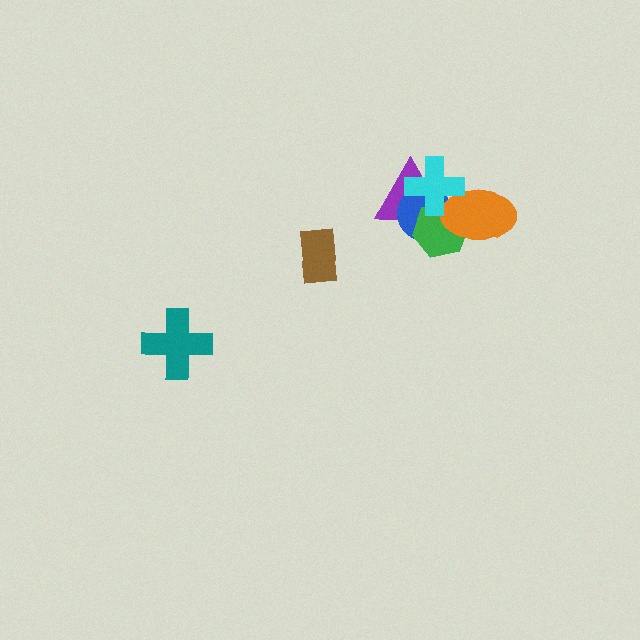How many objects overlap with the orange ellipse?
4 objects overlap with the orange ellipse.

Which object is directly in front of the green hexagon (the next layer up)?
The orange ellipse is directly in front of the green hexagon.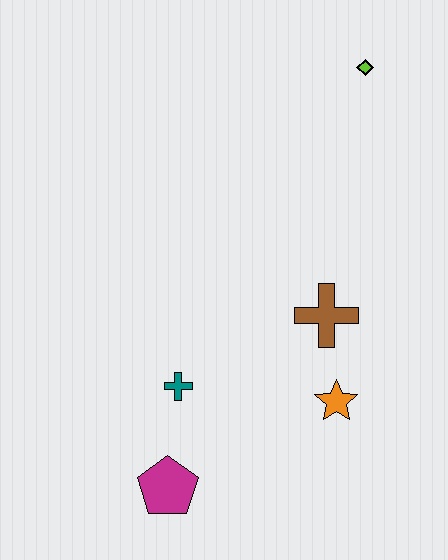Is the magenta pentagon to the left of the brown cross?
Yes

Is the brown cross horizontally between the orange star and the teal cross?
Yes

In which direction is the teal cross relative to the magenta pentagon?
The teal cross is above the magenta pentagon.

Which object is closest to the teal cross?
The magenta pentagon is closest to the teal cross.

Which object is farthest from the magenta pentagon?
The lime diamond is farthest from the magenta pentagon.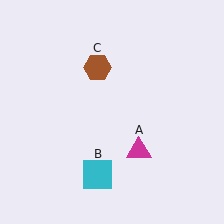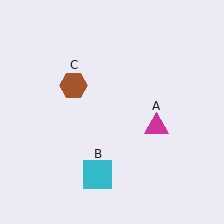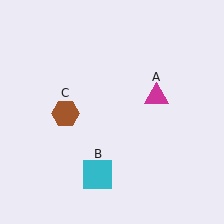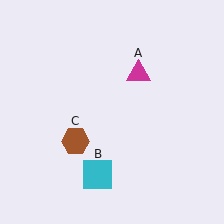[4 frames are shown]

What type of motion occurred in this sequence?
The magenta triangle (object A), brown hexagon (object C) rotated counterclockwise around the center of the scene.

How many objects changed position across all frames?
2 objects changed position: magenta triangle (object A), brown hexagon (object C).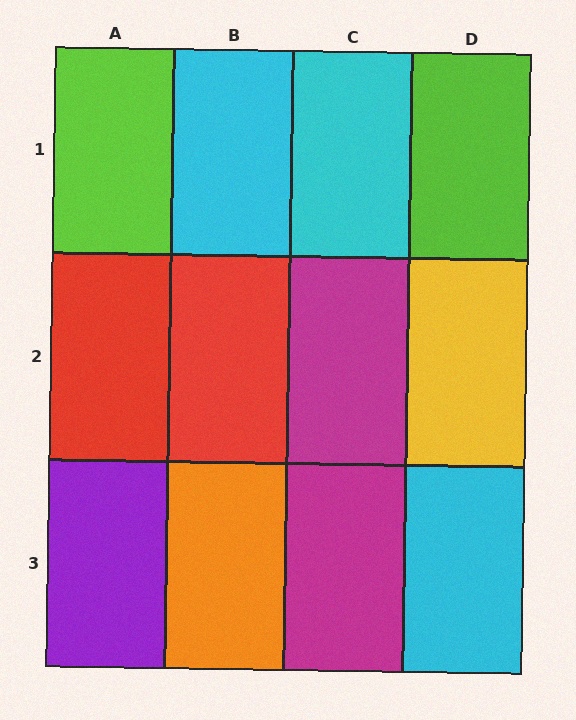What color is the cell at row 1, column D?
Lime.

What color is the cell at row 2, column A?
Red.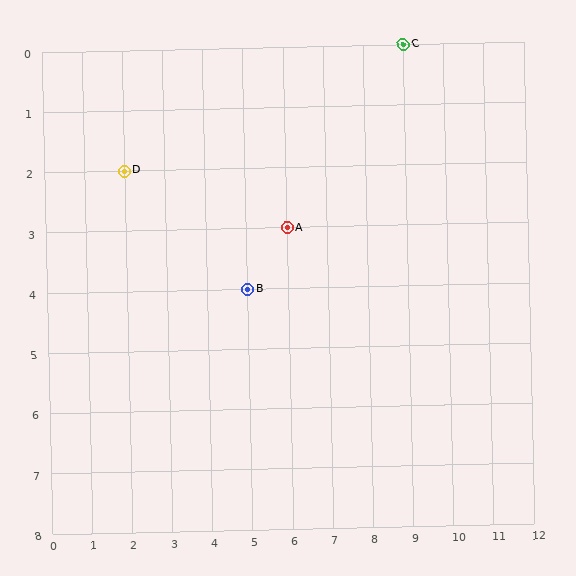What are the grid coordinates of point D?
Point D is at grid coordinates (2, 2).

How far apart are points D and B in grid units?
Points D and B are 3 columns and 2 rows apart (about 3.6 grid units diagonally).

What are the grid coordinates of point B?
Point B is at grid coordinates (5, 4).